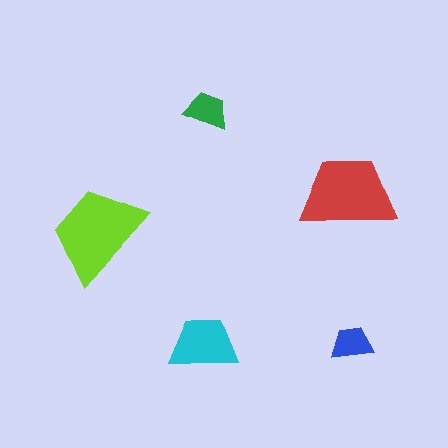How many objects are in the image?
There are 5 objects in the image.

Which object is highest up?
The green trapezoid is topmost.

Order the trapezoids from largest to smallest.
the lime one, the red one, the cyan one, the green one, the blue one.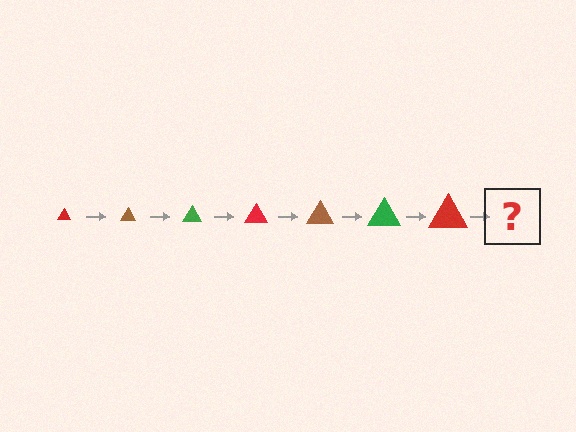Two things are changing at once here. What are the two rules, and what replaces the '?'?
The two rules are that the triangle grows larger each step and the color cycles through red, brown, and green. The '?' should be a brown triangle, larger than the previous one.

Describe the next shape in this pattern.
It should be a brown triangle, larger than the previous one.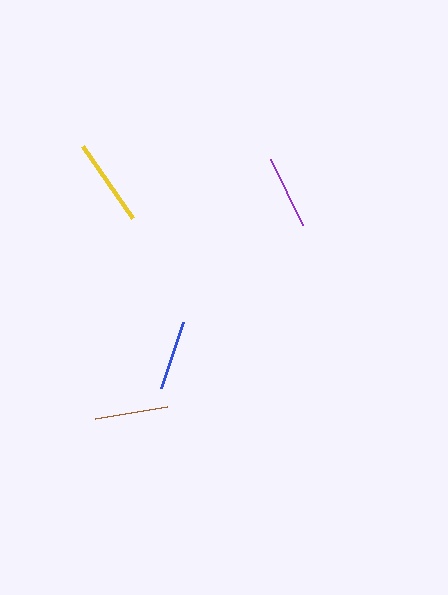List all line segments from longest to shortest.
From longest to shortest: yellow, purple, brown, blue.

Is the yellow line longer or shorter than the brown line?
The yellow line is longer than the brown line.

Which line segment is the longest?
The yellow line is the longest at approximately 88 pixels.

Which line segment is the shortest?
The blue line is the shortest at approximately 70 pixels.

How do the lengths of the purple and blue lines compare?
The purple and blue lines are approximately the same length.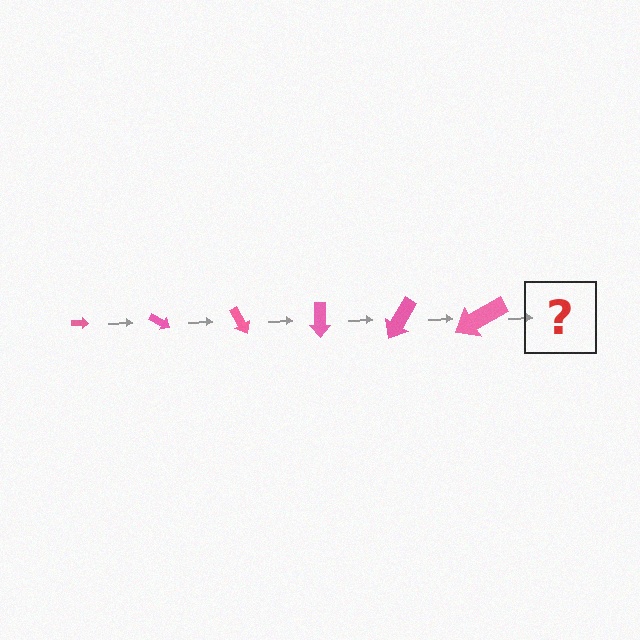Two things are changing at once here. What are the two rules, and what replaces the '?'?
The two rules are that the arrow grows larger each step and it rotates 30 degrees each step. The '?' should be an arrow, larger than the previous one and rotated 180 degrees from the start.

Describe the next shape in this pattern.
It should be an arrow, larger than the previous one and rotated 180 degrees from the start.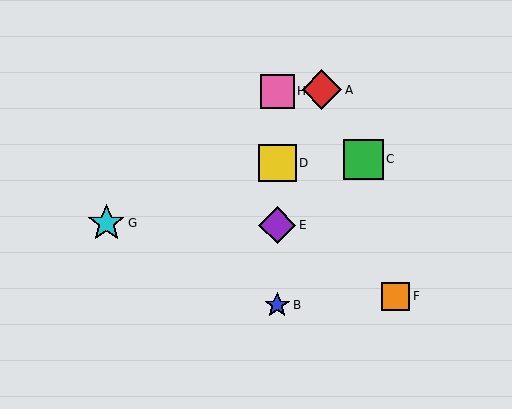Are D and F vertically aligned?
No, D is at x≈277 and F is at x≈395.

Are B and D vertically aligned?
Yes, both are at x≈277.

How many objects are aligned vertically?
4 objects (B, D, E, H) are aligned vertically.